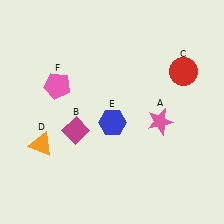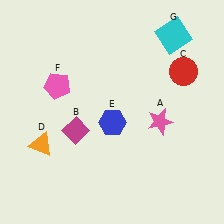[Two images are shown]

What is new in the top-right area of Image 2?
A cyan square (G) was added in the top-right area of Image 2.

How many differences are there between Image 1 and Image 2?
There is 1 difference between the two images.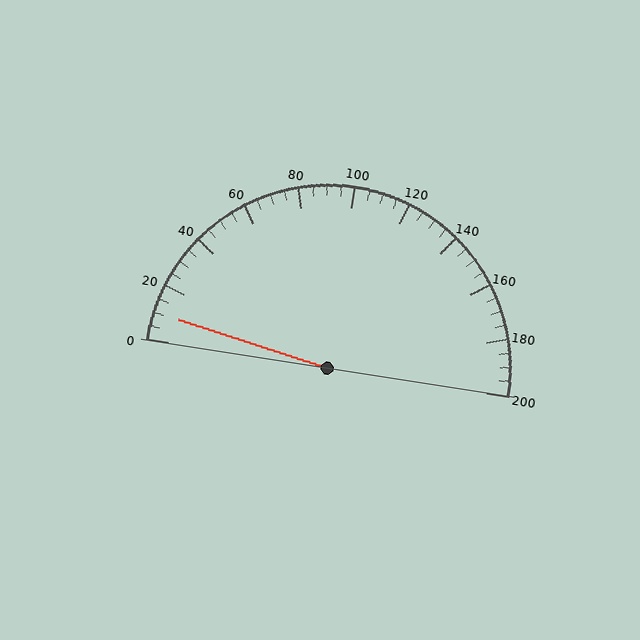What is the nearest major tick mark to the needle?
The nearest major tick mark is 0.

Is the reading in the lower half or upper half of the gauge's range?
The reading is in the lower half of the range (0 to 200).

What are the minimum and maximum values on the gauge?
The gauge ranges from 0 to 200.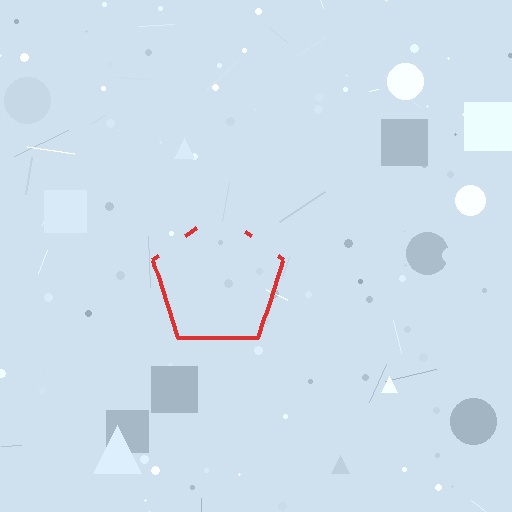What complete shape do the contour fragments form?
The contour fragments form a pentagon.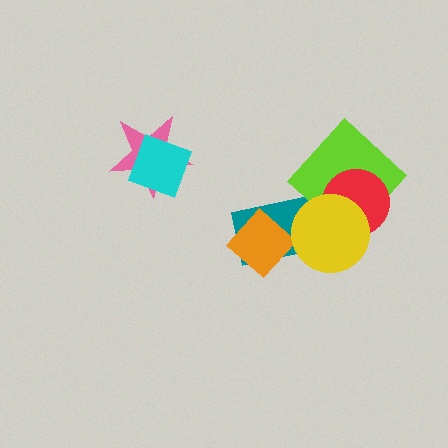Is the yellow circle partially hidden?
No, no other shape covers it.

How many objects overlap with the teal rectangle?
2 objects overlap with the teal rectangle.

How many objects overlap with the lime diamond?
2 objects overlap with the lime diamond.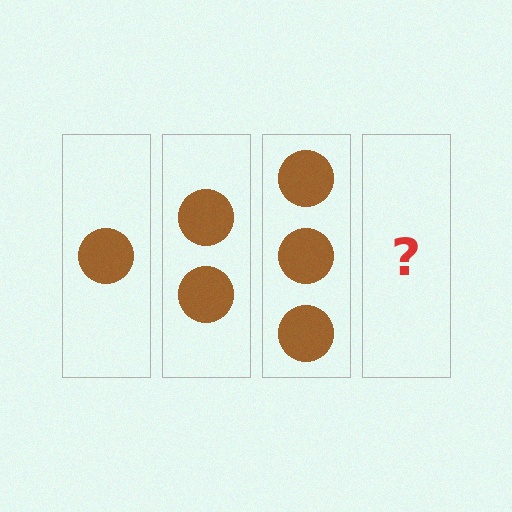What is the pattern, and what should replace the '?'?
The pattern is that each step adds one more circle. The '?' should be 4 circles.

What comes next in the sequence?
The next element should be 4 circles.